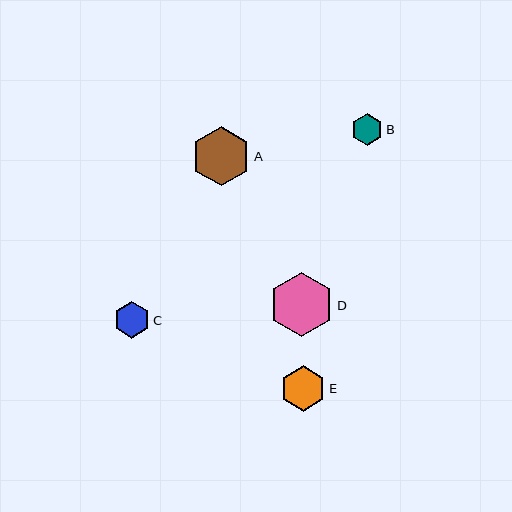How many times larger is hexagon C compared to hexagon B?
Hexagon C is approximately 1.2 times the size of hexagon B.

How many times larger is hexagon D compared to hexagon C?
Hexagon D is approximately 1.8 times the size of hexagon C.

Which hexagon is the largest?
Hexagon D is the largest with a size of approximately 64 pixels.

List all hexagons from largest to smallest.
From largest to smallest: D, A, E, C, B.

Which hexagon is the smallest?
Hexagon B is the smallest with a size of approximately 31 pixels.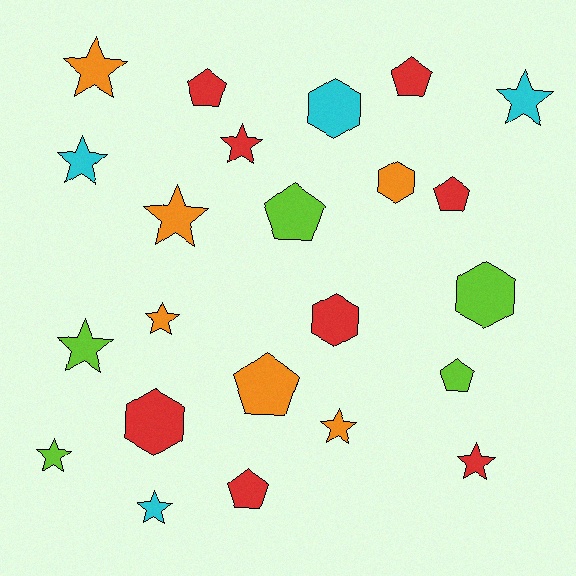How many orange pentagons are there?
There is 1 orange pentagon.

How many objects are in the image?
There are 23 objects.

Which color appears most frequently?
Red, with 8 objects.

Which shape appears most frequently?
Star, with 11 objects.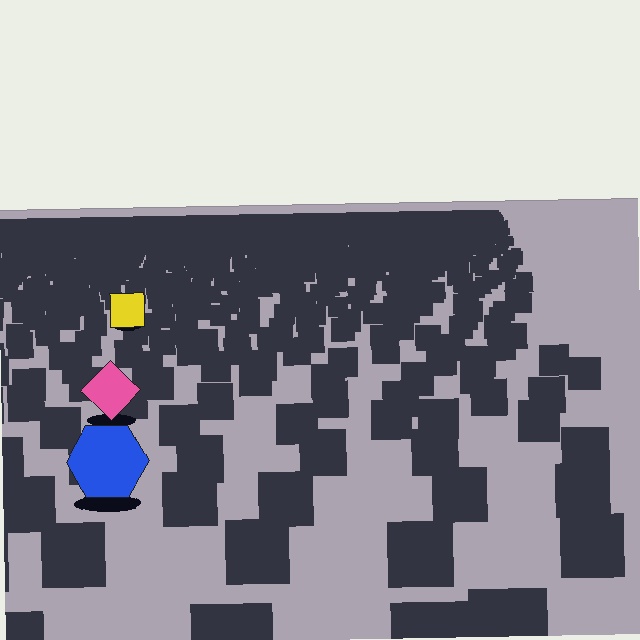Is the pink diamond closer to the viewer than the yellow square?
Yes. The pink diamond is closer — you can tell from the texture gradient: the ground texture is coarser near it.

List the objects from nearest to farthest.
From nearest to farthest: the blue hexagon, the pink diamond, the yellow square.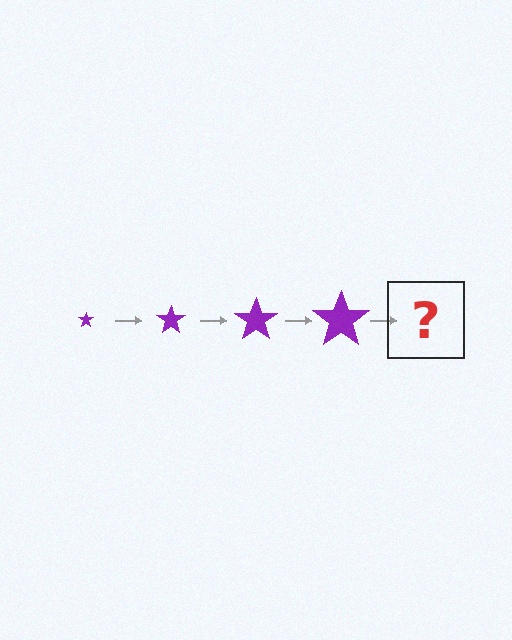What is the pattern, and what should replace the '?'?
The pattern is that the star gets progressively larger each step. The '?' should be a purple star, larger than the previous one.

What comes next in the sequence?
The next element should be a purple star, larger than the previous one.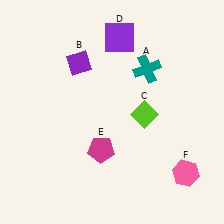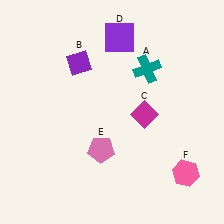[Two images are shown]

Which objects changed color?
C changed from lime to magenta. E changed from magenta to pink.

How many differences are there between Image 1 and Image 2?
There are 2 differences between the two images.